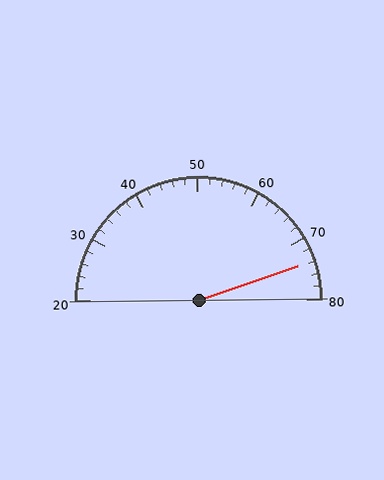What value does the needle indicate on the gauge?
The needle indicates approximately 74.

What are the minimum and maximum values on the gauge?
The gauge ranges from 20 to 80.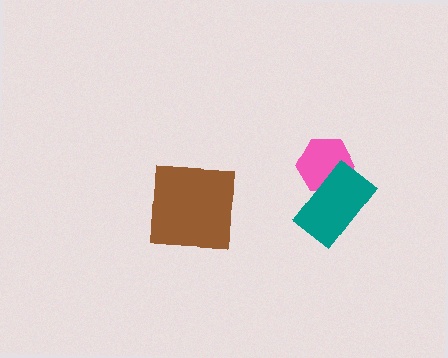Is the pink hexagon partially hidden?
Yes, it is partially covered by another shape.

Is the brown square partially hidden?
No, no other shape covers it.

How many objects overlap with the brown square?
0 objects overlap with the brown square.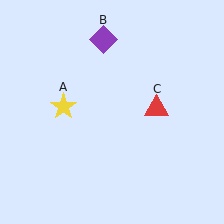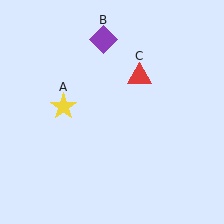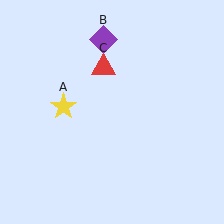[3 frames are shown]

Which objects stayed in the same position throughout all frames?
Yellow star (object A) and purple diamond (object B) remained stationary.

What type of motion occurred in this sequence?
The red triangle (object C) rotated counterclockwise around the center of the scene.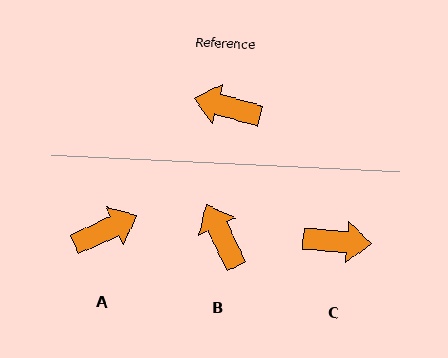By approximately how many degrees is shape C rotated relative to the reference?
Approximately 168 degrees clockwise.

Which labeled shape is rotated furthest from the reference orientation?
C, about 168 degrees away.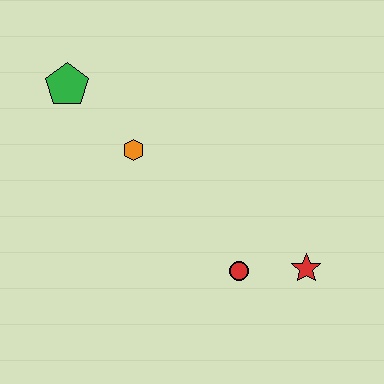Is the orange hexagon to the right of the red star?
No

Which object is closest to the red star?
The red circle is closest to the red star.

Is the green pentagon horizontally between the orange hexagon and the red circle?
No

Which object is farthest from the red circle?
The green pentagon is farthest from the red circle.